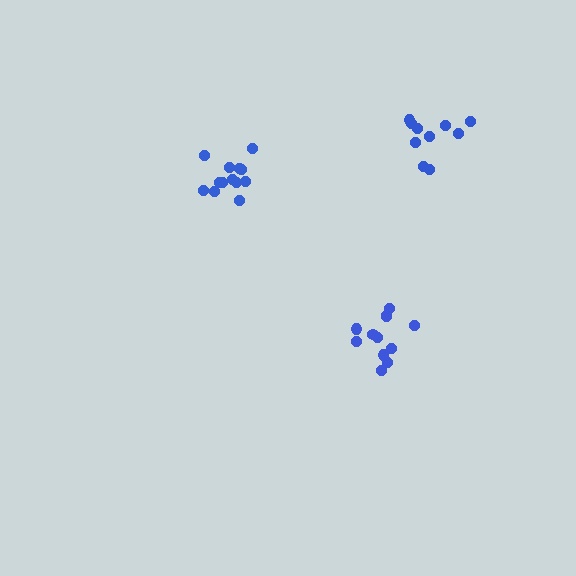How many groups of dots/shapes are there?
There are 3 groups.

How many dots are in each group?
Group 1: 10 dots, Group 2: 12 dots, Group 3: 13 dots (35 total).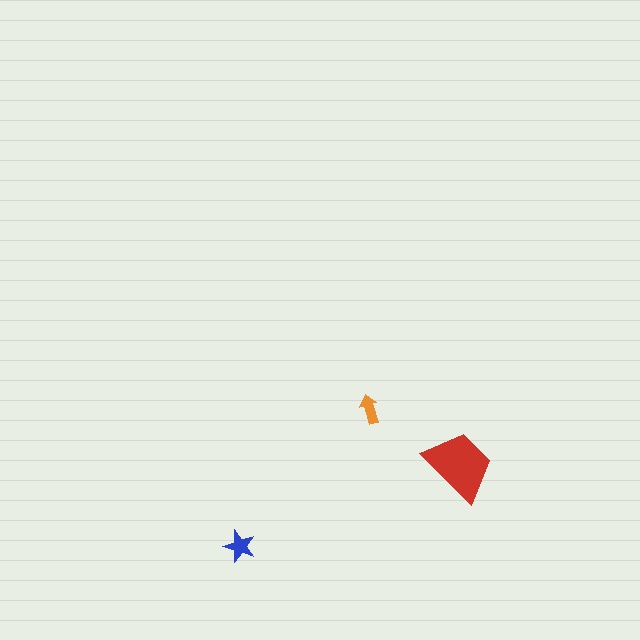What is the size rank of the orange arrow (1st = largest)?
3rd.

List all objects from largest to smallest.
The red trapezoid, the blue star, the orange arrow.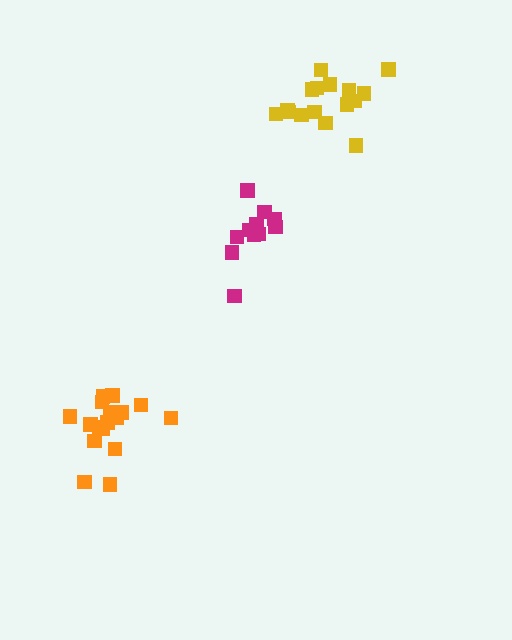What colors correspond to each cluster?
The clusters are colored: orange, magenta, yellow.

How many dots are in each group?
Group 1: 17 dots, Group 2: 11 dots, Group 3: 16 dots (44 total).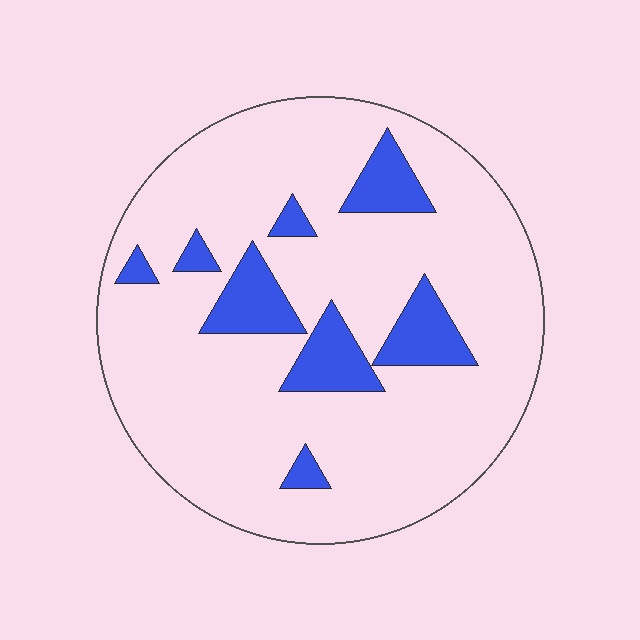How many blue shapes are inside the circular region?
8.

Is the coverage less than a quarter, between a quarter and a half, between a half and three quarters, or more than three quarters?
Less than a quarter.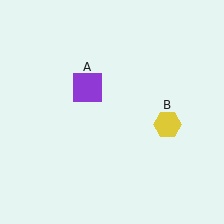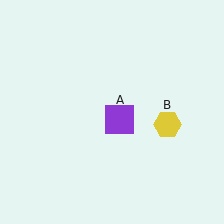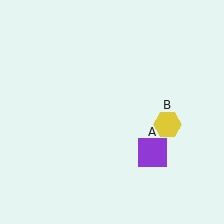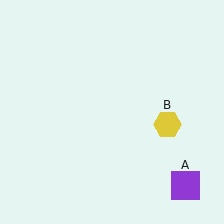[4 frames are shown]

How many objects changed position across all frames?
1 object changed position: purple square (object A).